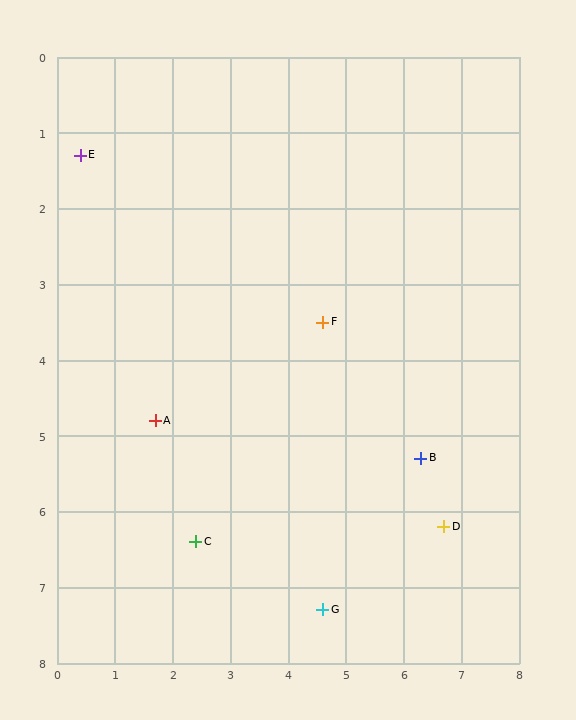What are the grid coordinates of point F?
Point F is at approximately (4.6, 3.5).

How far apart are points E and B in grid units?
Points E and B are about 7.1 grid units apart.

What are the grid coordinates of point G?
Point G is at approximately (4.6, 7.3).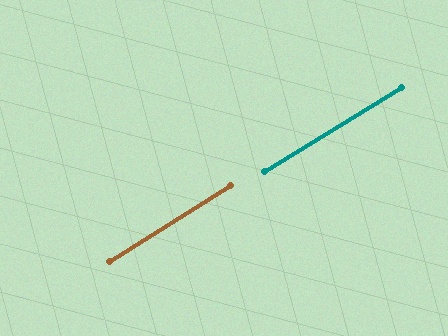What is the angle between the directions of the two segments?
Approximately 0 degrees.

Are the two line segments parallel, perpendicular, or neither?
Parallel — their directions differ by only 0.4°.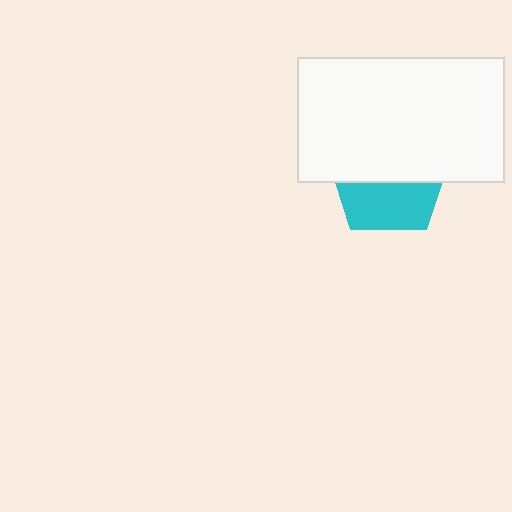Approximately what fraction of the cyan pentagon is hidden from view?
Roughly 58% of the cyan pentagon is hidden behind the white rectangle.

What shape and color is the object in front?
The object in front is a white rectangle.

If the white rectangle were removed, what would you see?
You would see the complete cyan pentagon.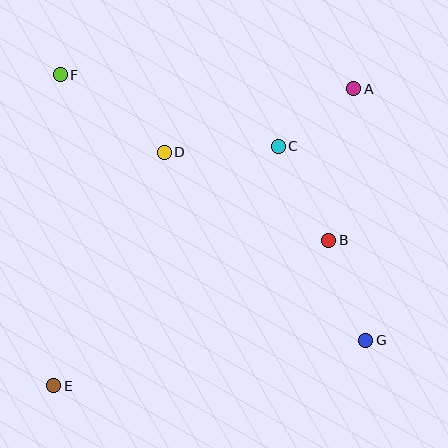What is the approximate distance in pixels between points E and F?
The distance between E and F is approximately 311 pixels.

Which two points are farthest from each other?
Points A and E are farthest from each other.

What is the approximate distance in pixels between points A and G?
The distance between A and G is approximately 252 pixels.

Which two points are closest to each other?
Points A and C are closest to each other.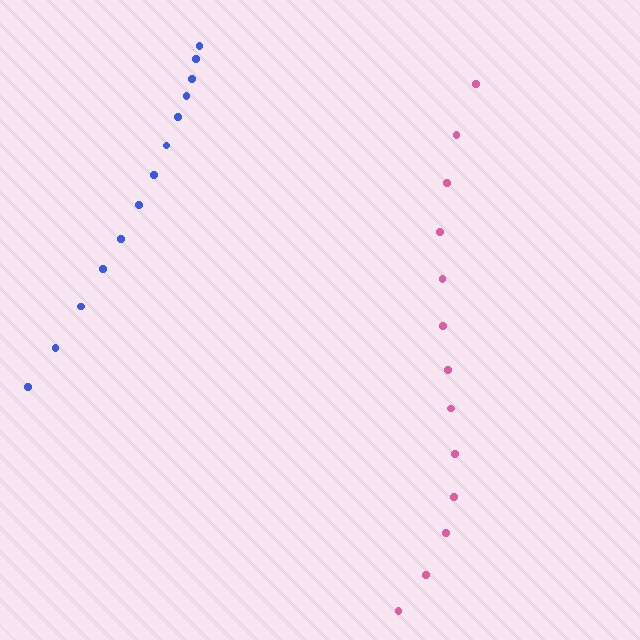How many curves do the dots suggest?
There are 2 distinct paths.